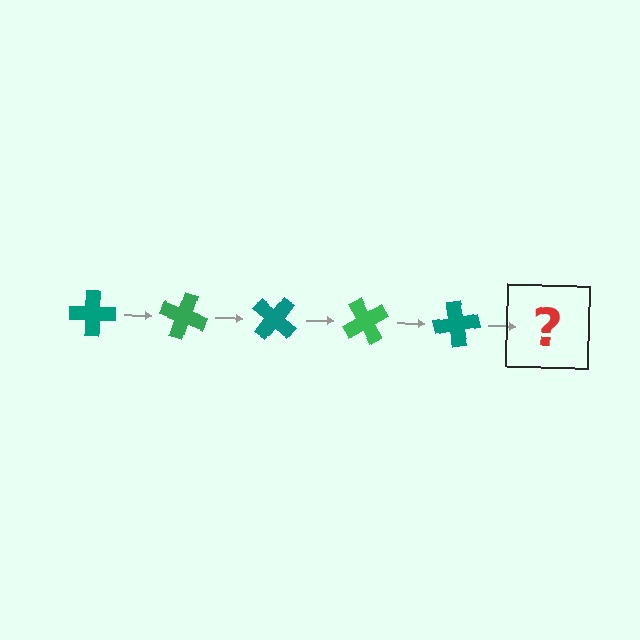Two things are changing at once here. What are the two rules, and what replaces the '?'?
The two rules are that it rotates 20 degrees each step and the color cycles through teal and green. The '?' should be a green cross, rotated 100 degrees from the start.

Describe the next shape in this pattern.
It should be a green cross, rotated 100 degrees from the start.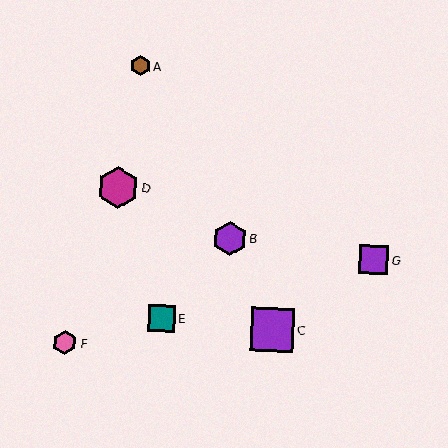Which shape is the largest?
The purple square (labeled C) is the largest.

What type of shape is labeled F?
Shape F is a pink hexagon.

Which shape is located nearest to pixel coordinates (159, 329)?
The teal square (labeled E) at (162, 319) is nearest to that location.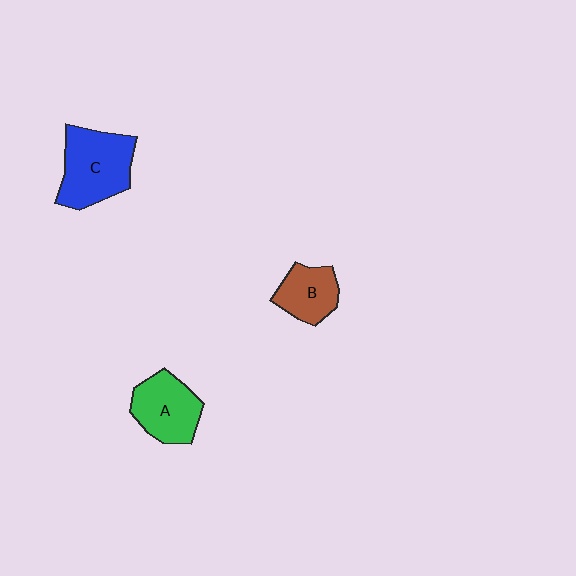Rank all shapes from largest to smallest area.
From largest to smallest: C (blue), A (green), B (brown).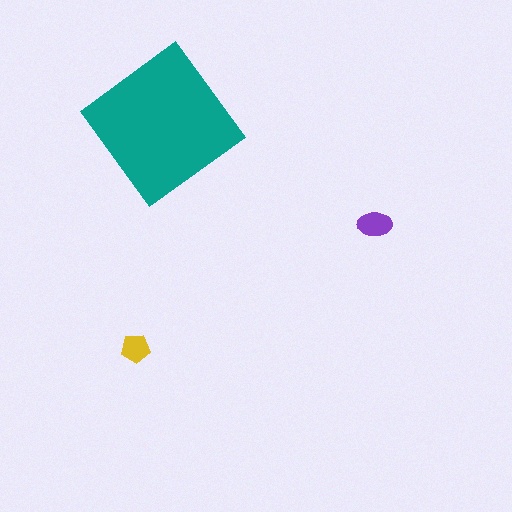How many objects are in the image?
There are 3 objects in the image.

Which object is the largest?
The teal diamond.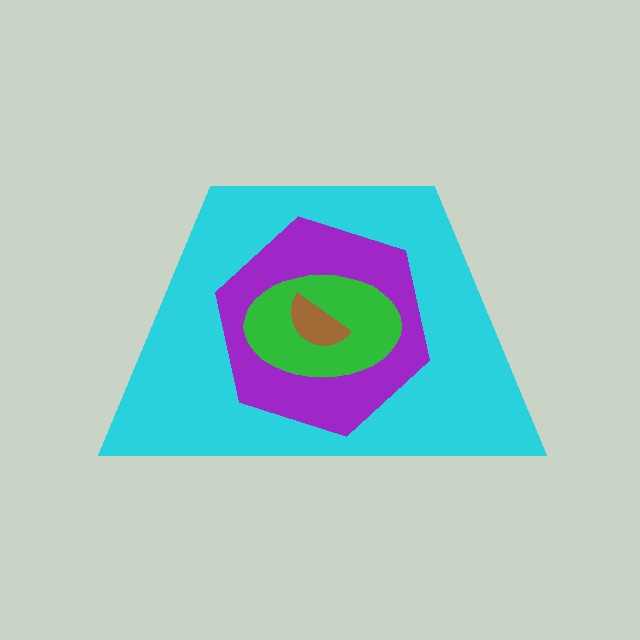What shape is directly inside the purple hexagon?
The green ellipse.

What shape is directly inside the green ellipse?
The brown semicircle.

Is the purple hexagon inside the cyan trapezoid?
Yes.